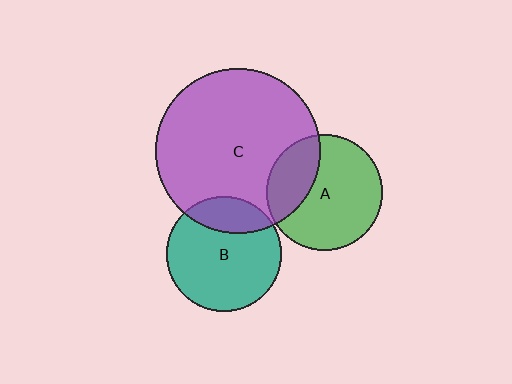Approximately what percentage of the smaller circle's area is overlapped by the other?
Approximately 20%.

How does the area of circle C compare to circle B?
Approximately 2.0 times.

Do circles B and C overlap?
Yes.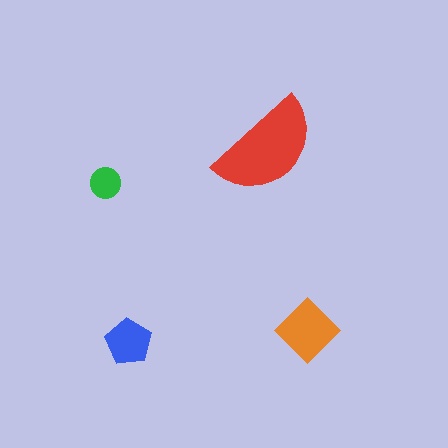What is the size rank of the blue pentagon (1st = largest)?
3rd.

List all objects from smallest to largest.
The green circle, the blue pentagon, the orange diamond, the red semicircle.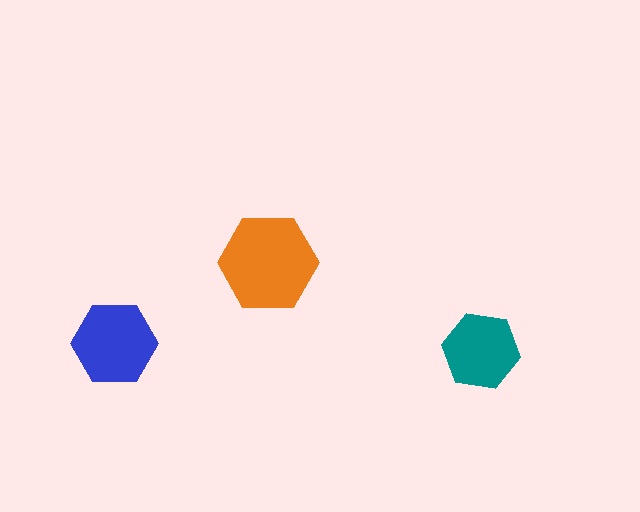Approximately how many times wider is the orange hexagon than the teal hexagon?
About 1.5 times wider.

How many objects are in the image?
There are 3 objects in the image.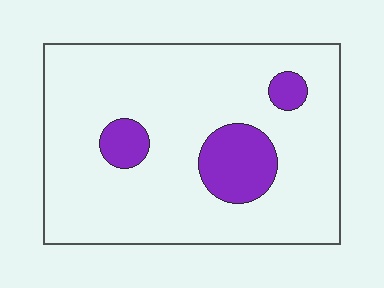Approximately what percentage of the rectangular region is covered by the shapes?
Approximately 15%.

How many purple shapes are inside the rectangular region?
3.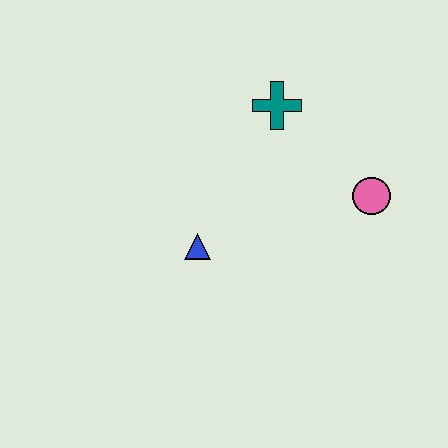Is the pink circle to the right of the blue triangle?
Yes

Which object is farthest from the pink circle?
The blue triangle is farthest from the pink circle.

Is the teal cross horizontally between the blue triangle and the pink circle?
Yes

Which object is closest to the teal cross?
The pink circle is closest to the teal cross.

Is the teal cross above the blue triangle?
Yes